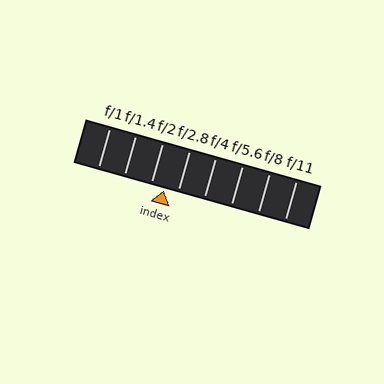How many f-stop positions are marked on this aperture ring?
There are 8 f-stop positions marked.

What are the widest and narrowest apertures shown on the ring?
The widest aperture shown is f/1 and the narrowest is f/11.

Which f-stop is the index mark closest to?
The index mark is closest to f/2.8.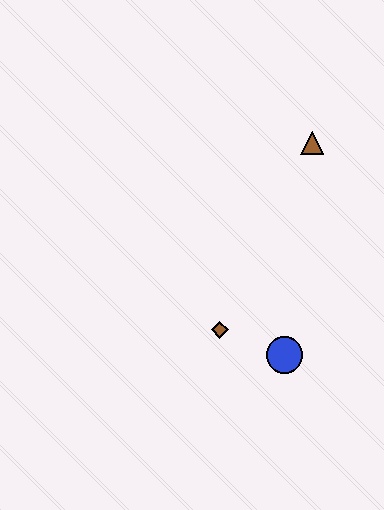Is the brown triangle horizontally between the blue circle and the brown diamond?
No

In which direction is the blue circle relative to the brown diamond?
The blue circle is to the right of the brown diamond.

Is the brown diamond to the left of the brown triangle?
Yes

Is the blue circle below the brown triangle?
Yes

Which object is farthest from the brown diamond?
The brown triangle is farthest from the brown diamond.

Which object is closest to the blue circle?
The brown diamond is closest to the blue circle.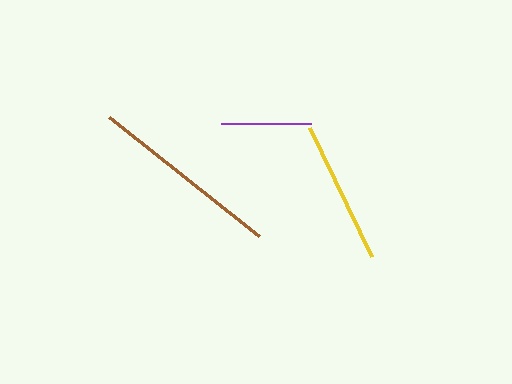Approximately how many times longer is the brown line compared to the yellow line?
The brown line is approximately 1.3 times the length of the yellow line.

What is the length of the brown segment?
The brown segment is approximately 191 pixels long.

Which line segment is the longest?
The brown line is the longest at approximately 191 pixels.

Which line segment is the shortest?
The purple line is the shortest at approximately 90 pixels.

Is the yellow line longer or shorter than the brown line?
The brown line is longer than the yellow line.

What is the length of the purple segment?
The purple segment is approximately 90 pixels long.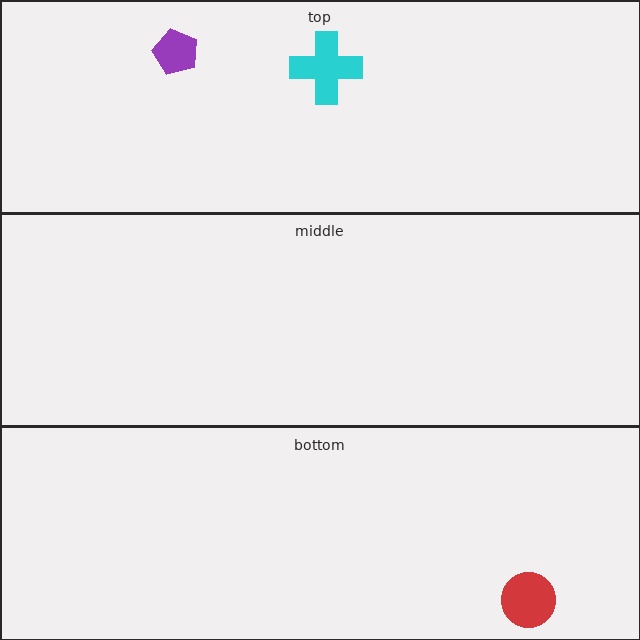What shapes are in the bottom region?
The red circle.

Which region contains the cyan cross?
The top region.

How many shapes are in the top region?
2.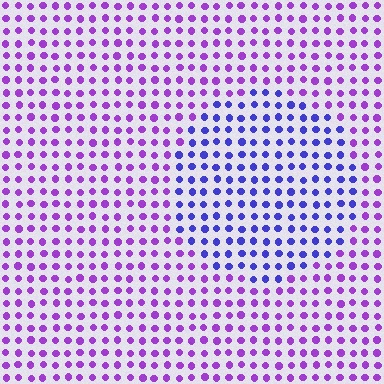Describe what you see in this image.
The image is filled with small purple elements in a uniform arrangement. A circle-shaped region is visible where the elements are tinted to a slightly different hue, forming a subtle color boundary.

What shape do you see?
I see a circle.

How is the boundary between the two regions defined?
The boundary is defined purely by a slight shift in hue (about 40 degrees). Spacing, size, and orientation are identical on both sides.